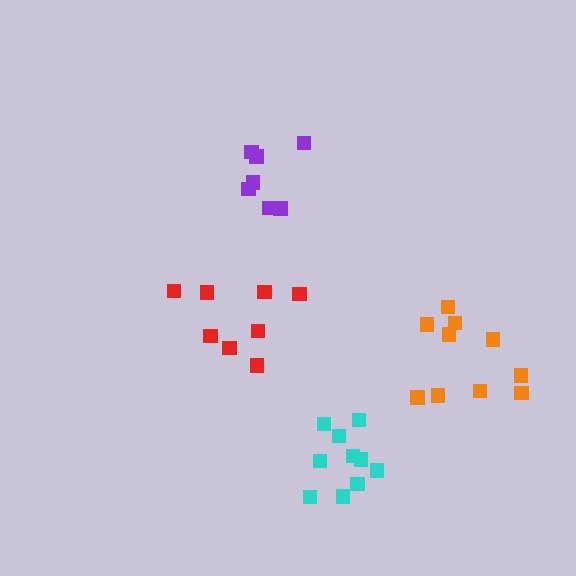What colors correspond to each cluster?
The clusters are colored: orange, red, cyan, purple.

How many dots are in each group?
Group 1: 10 dots, Group 2: 8 dots, Group 3: 10 dots, Group 4: 7 dots (35 total).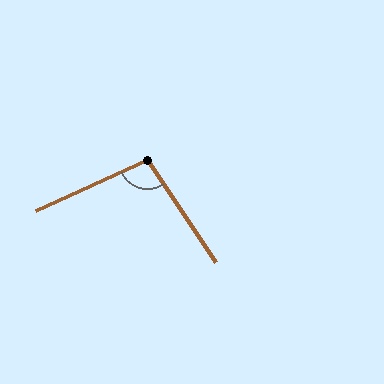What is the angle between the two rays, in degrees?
Approximately 99 degrees.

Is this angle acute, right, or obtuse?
It is obtuse.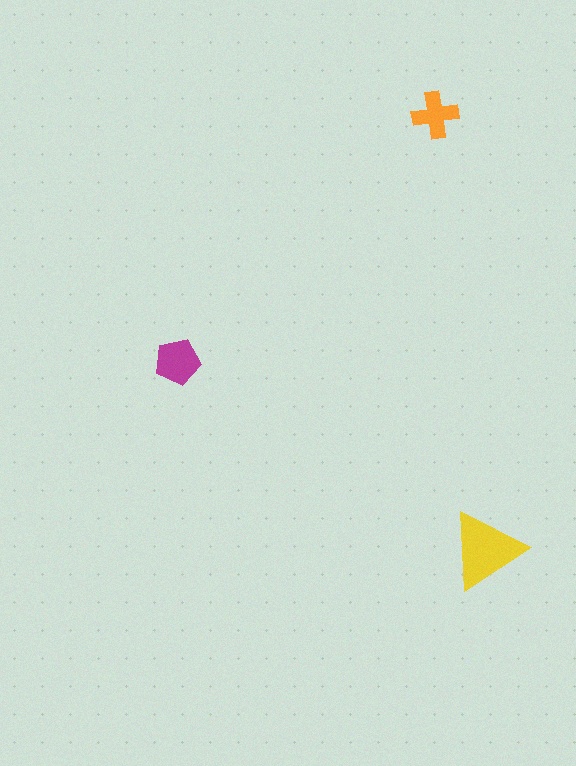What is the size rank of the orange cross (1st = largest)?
3rd.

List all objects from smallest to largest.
The orange cross, the magenta pentagon, the yellow triangle.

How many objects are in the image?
There are 3 objects in the image.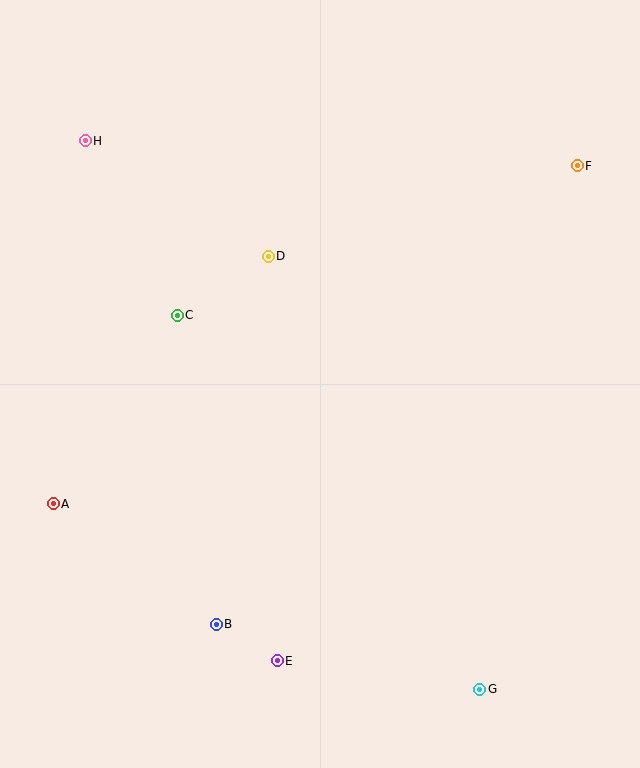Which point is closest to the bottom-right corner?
Point G is closest to the bottom-right corner.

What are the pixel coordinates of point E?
Point E is at (277, 661).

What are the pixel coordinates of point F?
Point F is at (577, 166).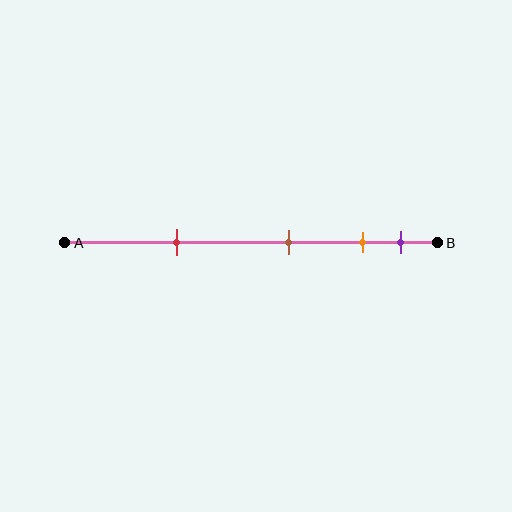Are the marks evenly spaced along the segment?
No, the marks are not evenly spaced.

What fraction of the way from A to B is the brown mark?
The brown mark is approximately 60% (0.6) of the way from A to B.